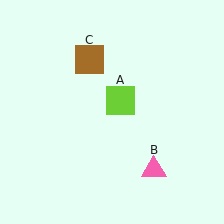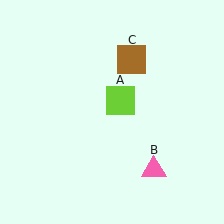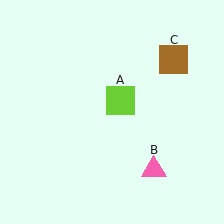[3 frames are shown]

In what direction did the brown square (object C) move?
The brown square (object C) moved right.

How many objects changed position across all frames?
1 object changed position: brown square (object C).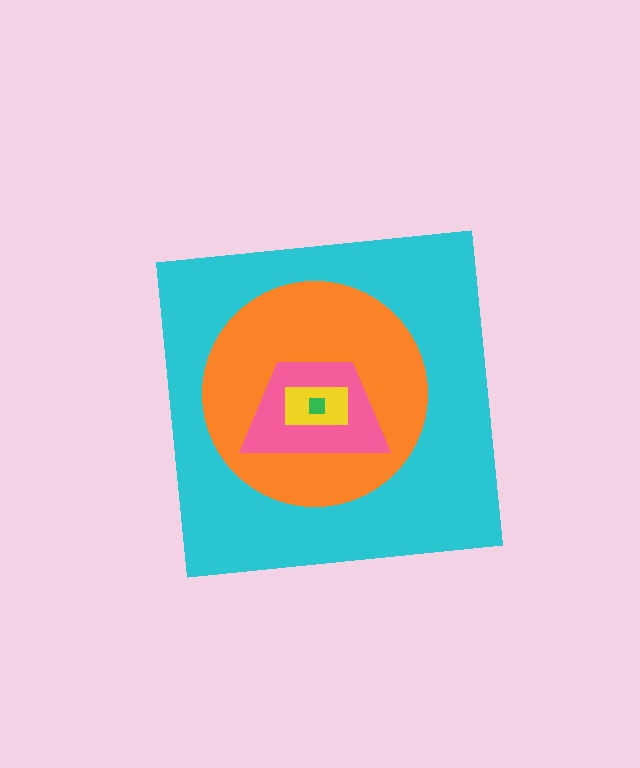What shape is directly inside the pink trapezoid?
The yellow rectangle.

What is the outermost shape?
The cyan square.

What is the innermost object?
The green square.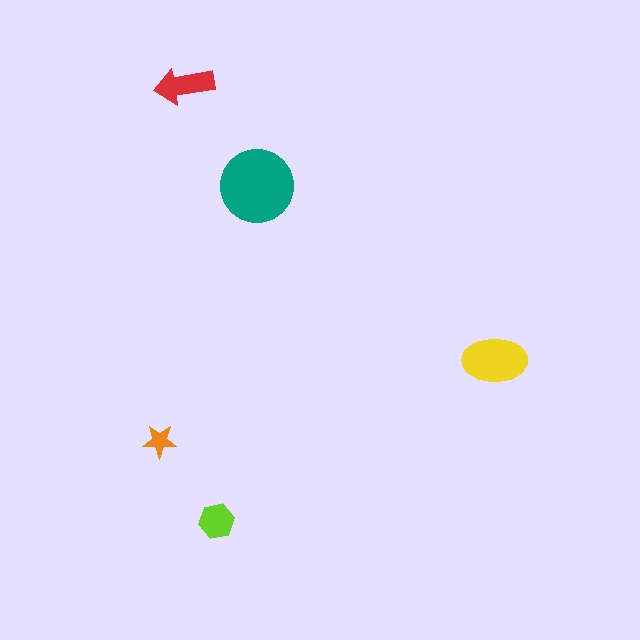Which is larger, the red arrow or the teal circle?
The teal circle.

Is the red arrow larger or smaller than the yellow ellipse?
Smaller.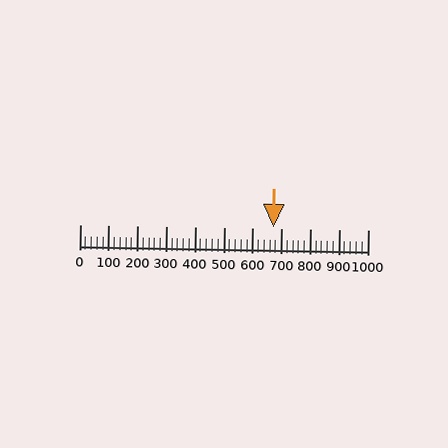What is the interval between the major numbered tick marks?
The major tick marks are spaced 100 units apart.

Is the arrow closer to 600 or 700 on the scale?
The arrow is closer to 700.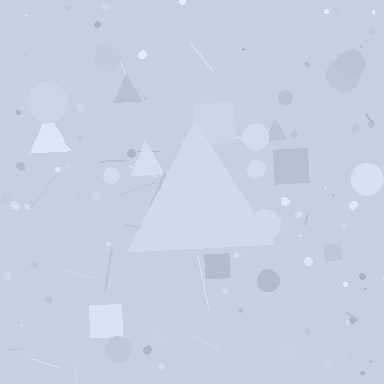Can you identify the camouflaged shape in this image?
The camouflaged shape is a triangle.